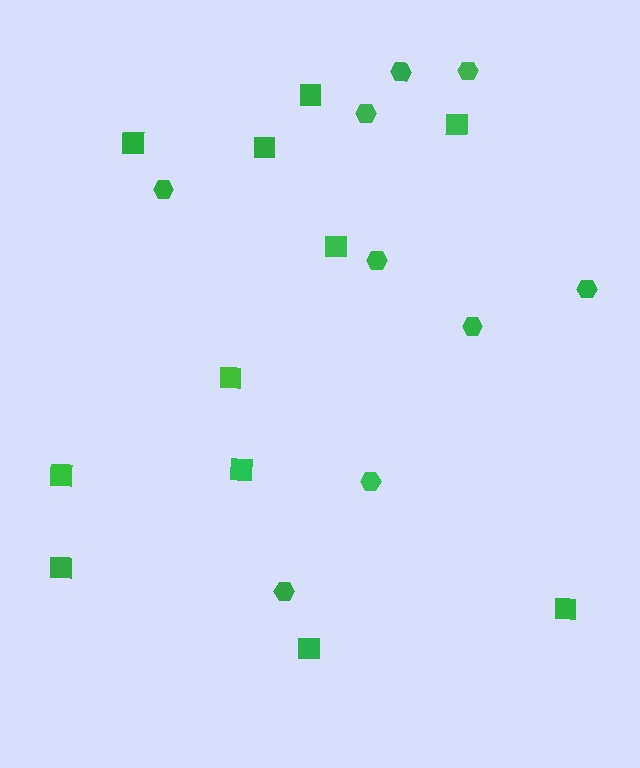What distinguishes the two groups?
There are 2 groups: one group of squares (11) and one group of hexagons (9).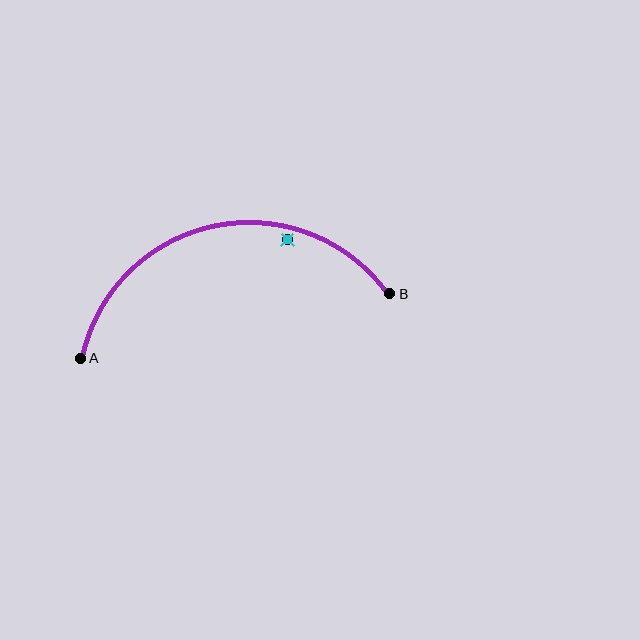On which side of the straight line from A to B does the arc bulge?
The arc bulges above the straight line connecting A and B.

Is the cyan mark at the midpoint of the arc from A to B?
No — the cyan mark does not lie on the arc at all. It sits slightly inside the curve.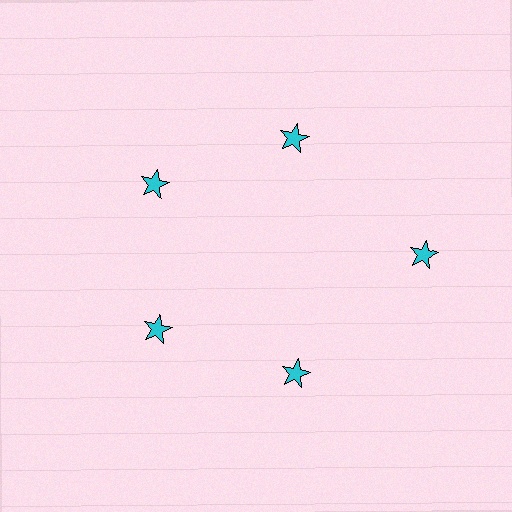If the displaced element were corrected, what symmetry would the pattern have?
It would have 5-fold rotational symmetry — the pattern would map onto itself every 72 degrees.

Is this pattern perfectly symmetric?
No. The 5 cyan stars are arranged in a ring, but one element near the 3 o'clock position is pushed outward from the center, breaking the 5-fold rotational symmetry.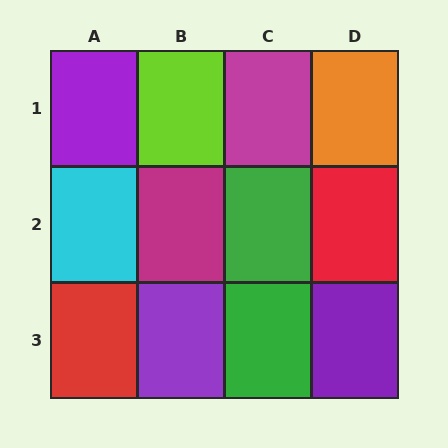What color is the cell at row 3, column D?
Purple.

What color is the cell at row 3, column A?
Red.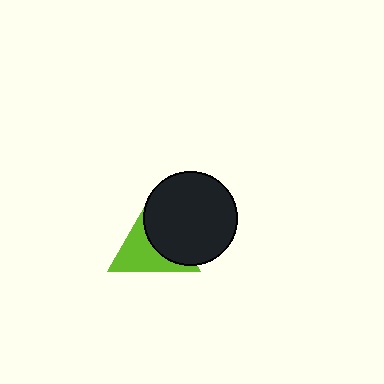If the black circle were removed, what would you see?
You would see the complete lime triangle.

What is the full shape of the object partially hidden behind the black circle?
The partially hidden object is a lime triangle.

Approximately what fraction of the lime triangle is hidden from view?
Roughly 49% of the lime triangle is hidden behind the black circle.